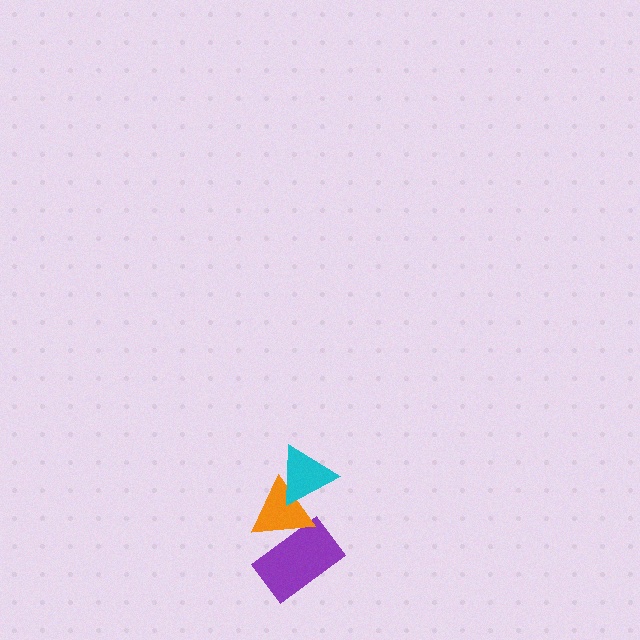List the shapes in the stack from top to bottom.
From top to bottom: the cyan triangle, the orange triangle, the purple rectangle.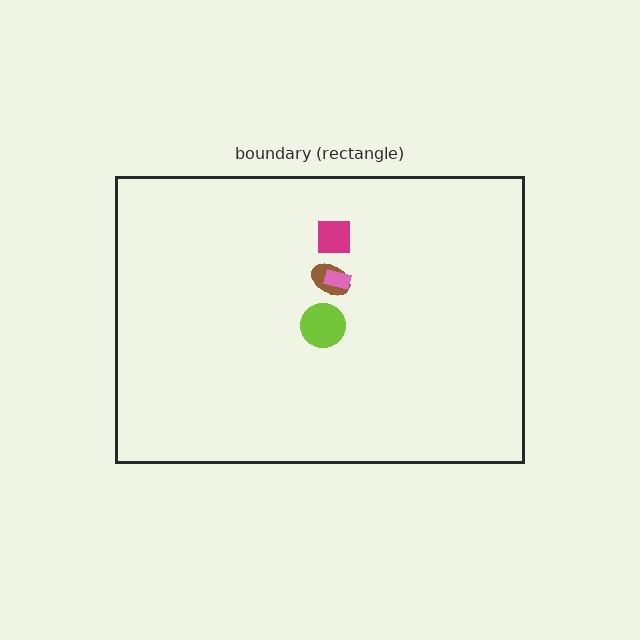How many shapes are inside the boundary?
4 inside, 0 outside.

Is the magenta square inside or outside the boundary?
Inside.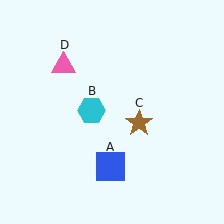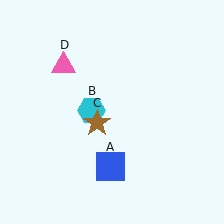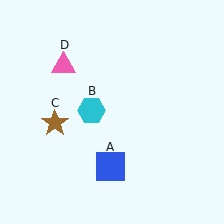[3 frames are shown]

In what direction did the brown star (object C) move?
The brown star (object C) moved left.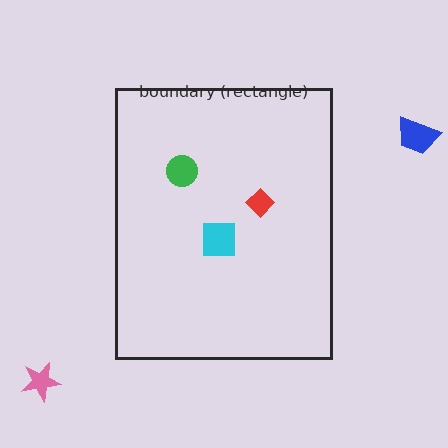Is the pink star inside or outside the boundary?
Outside.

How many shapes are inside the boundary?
3 inside, 2 outside.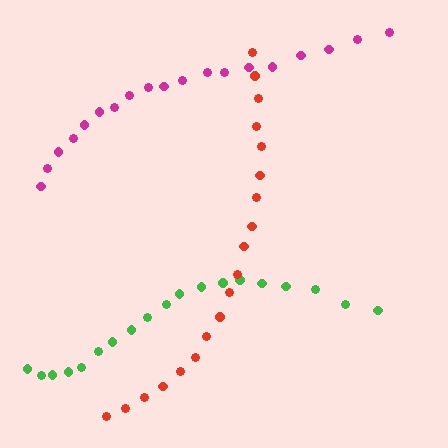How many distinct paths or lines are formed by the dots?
There are 3 distinct paths.